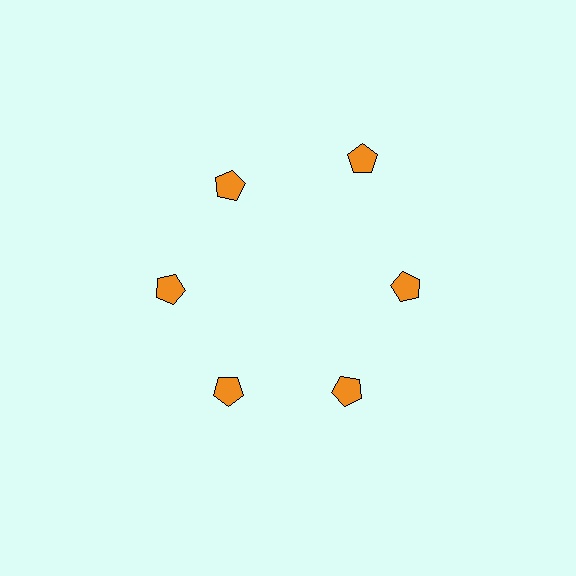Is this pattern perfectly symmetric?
No. The 6 orange pentagons are arranged in a ring, but one element near the 1 o'clock position is pushed outward from the center, breaking the 6-fold rotational symmetry.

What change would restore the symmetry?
The symmetry would be restored by moving it inward, back onto the ring so that all 6 pentagons sit at equal angles and equal distance from the center.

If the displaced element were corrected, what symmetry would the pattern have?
It would have 6-fold rotational symmetry — the pattern would map onto itself every 60 degrees.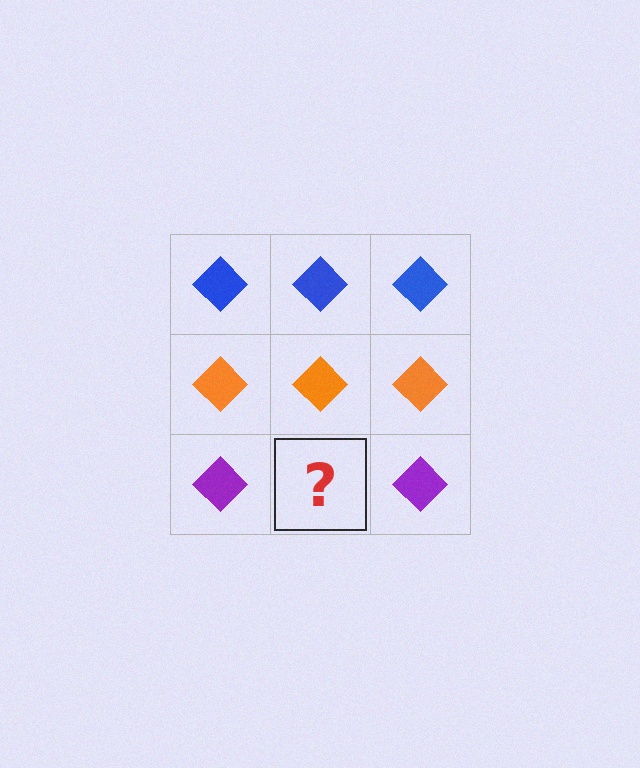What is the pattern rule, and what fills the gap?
The rule is that each row has a consistent color. The gap should be filled with a purple diamond.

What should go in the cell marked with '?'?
The missing cell should contain a purple diamond.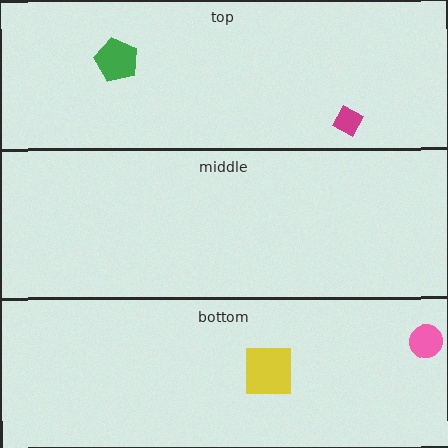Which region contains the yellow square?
The bottom region.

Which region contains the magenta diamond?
The top region.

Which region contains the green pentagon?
The top region.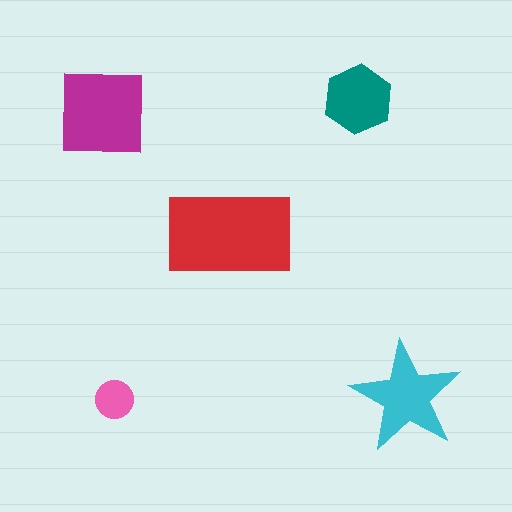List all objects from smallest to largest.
The pink circle, the teal hexagon, the cyan star, the magenta square, the red rectangle.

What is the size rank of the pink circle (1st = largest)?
5th.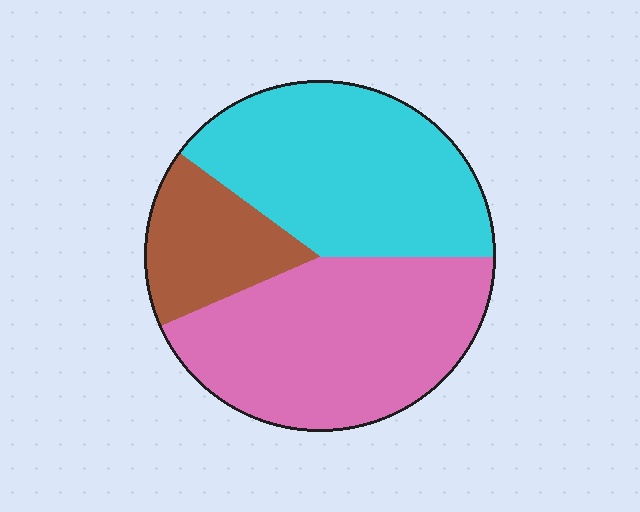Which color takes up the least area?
Brown, at roughly 15%.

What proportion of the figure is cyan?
Cyan covers roughly 40% of the figure.